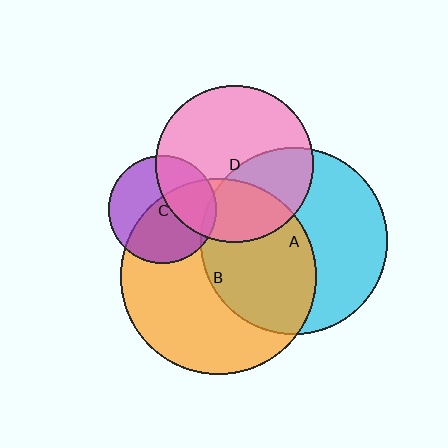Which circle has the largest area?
Circle B (orange).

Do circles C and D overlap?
Yes.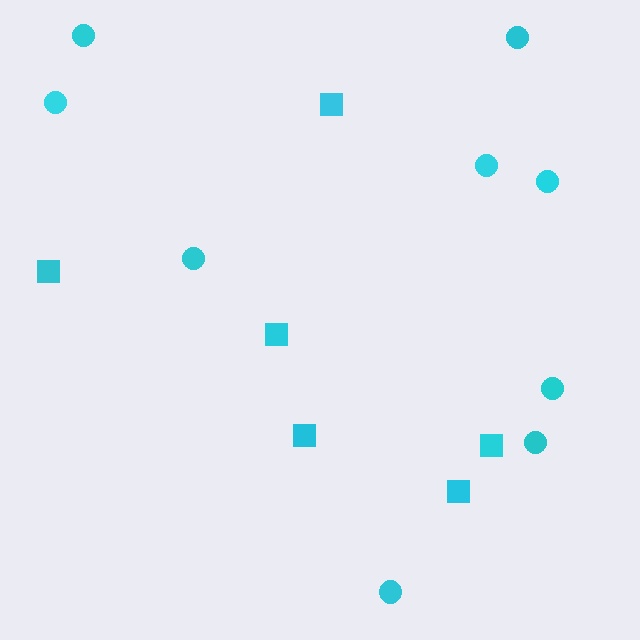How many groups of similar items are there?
There are 2 groups: one group of squares (6) and one group of circles (9).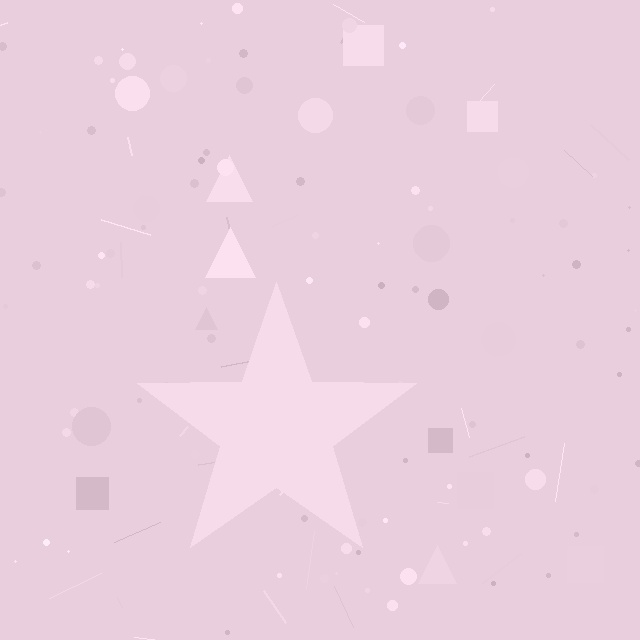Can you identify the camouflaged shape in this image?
The camouflaged shape is a star.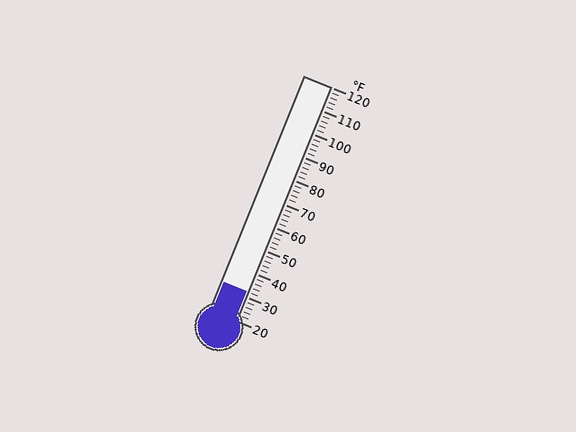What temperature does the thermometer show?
The thermometer shows approximately 32°F.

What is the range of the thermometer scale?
The thermometer scale ranges from 20°F to 120°F.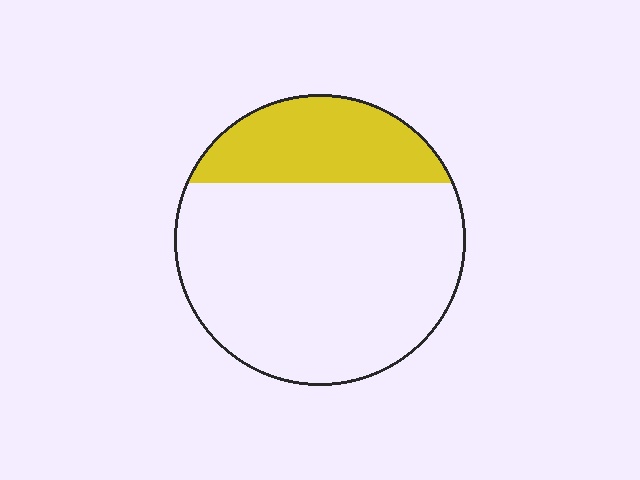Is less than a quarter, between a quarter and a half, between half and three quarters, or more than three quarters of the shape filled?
Between a quarter and a half.